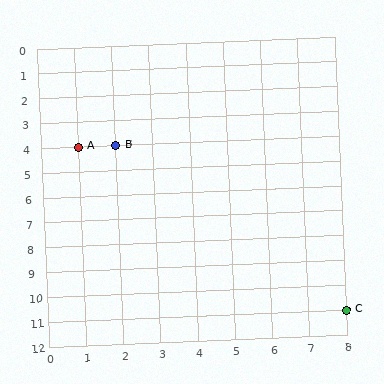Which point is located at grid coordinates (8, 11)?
Point C is at (8, 11).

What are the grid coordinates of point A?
Point A is at grid coordinates (1, 4).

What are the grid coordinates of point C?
Point C is at grid coordinates (8, 11).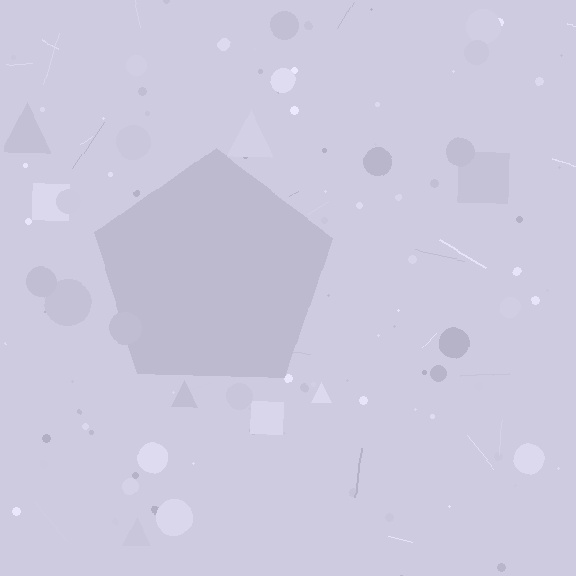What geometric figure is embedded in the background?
A pentagon is embedded in the background.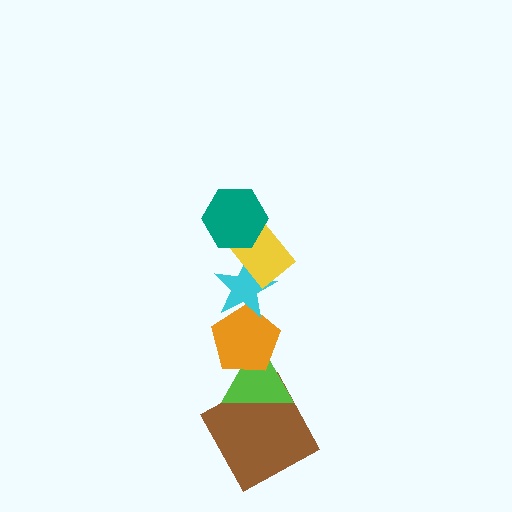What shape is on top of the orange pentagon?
The cyan star is on top of the orange pentagon.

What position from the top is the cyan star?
The cyan star is 3rd from the top.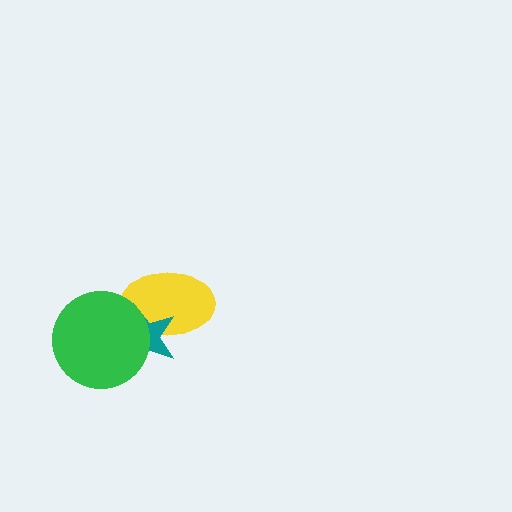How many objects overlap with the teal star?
2 objects overlap with the teal star.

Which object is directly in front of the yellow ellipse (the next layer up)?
The teal star is directly in front of the yellow ellipse.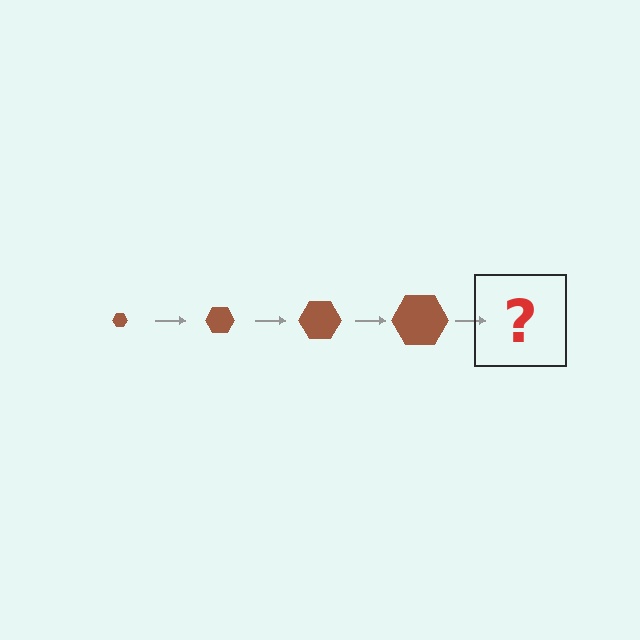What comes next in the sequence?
The next element should be a brown hexagon, larger than the previous one.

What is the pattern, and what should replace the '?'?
The pattern is that the hexagon gets progressively larger each step. The '?' should be a brown hexagon, larger than the previous one.